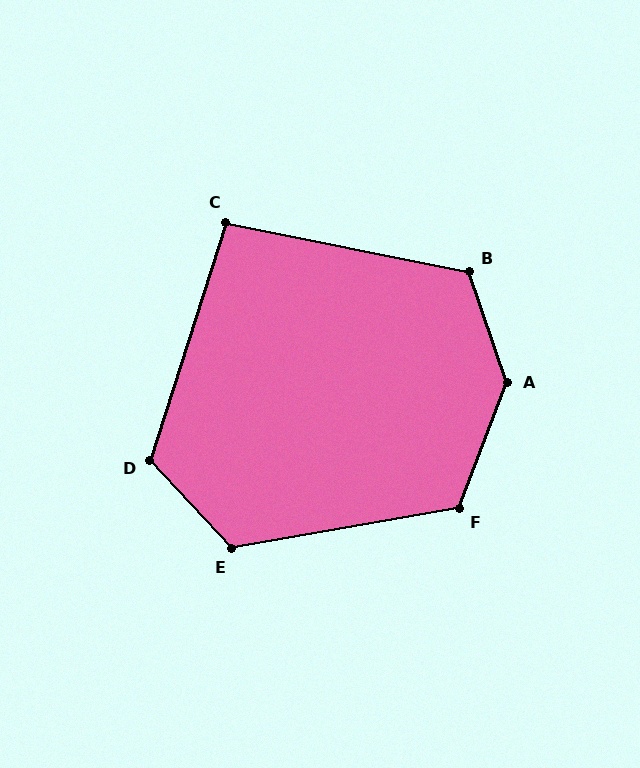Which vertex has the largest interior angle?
A, at approximately 141 degrees.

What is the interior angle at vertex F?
Approximately 121 degrees (obtuse).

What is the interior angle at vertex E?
Approximately 123 degrees (obtuse).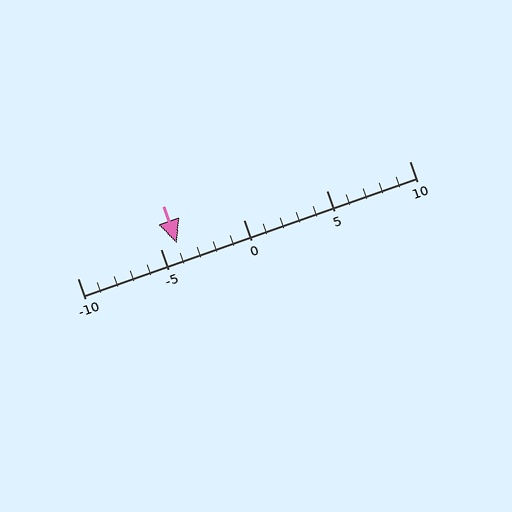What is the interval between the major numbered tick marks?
The major tick marks are spaced 5 units apart.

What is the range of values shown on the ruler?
The ruler shows values from -10 to 10.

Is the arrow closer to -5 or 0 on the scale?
The arrow is closer to -5.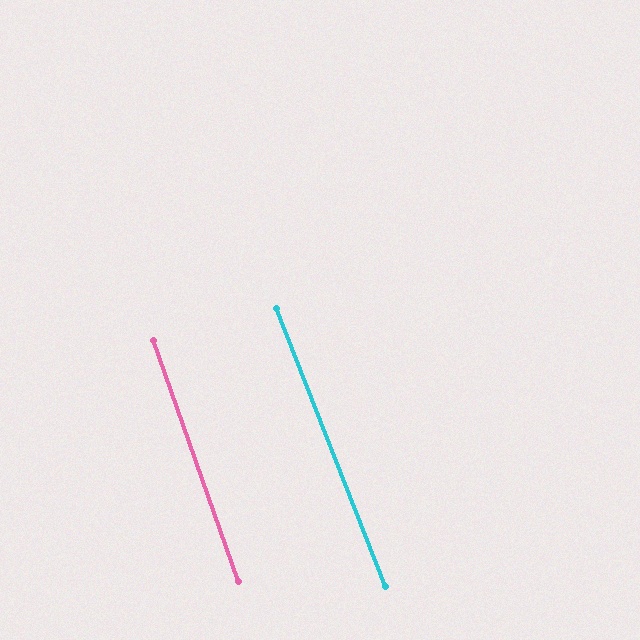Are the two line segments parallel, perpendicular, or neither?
Parallel — their directions differ by only 1.9°.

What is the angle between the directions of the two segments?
Approximately 2 degrees.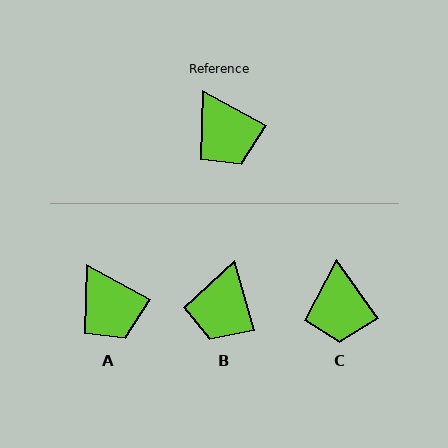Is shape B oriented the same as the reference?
No, it is off by about 45 degrees.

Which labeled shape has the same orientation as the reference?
A.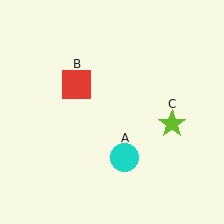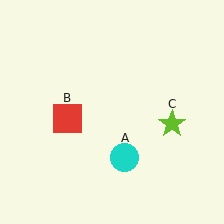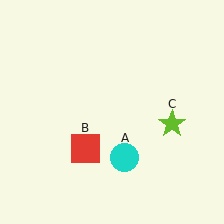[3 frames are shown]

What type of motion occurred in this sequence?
The red square (object B) rotated counterclockwise around the center of the scene.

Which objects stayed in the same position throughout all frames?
Cyan circle (object A) and lime star (object C) remained stationary.